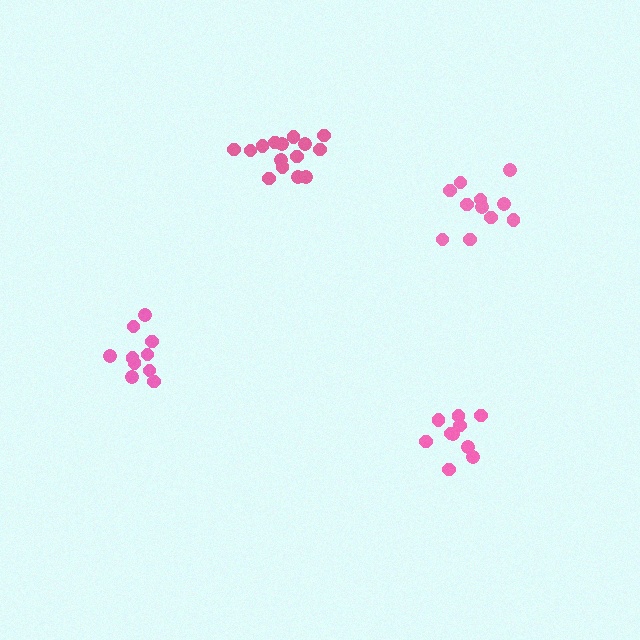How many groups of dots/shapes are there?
There are 4 groups.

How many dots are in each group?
Group 1: 11 dots, Group 2: 11 dots, Group 3: 10 dots, Group 4: 15 dots (47 total).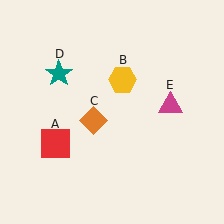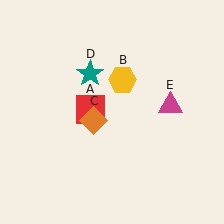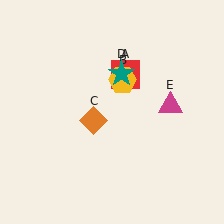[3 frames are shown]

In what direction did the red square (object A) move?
The red square (object A) moved up and to the right.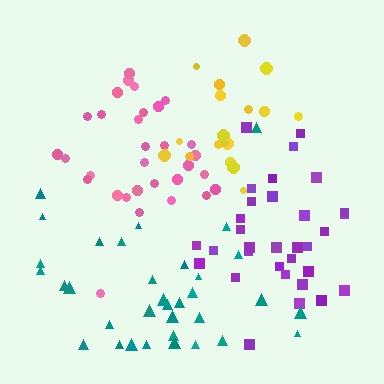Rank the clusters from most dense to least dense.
pink, purple, yellow, teal.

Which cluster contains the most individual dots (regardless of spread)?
Teal (34).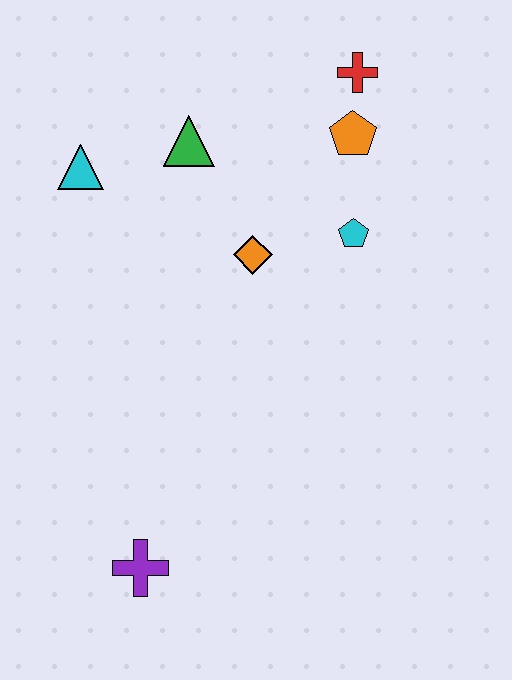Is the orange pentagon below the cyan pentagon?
No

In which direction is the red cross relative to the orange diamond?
The red cross is above the orange diamond.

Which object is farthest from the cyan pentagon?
The purple cross is farthest from the cyan pentagon.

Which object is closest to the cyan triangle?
The green triangle is closest to the cyan triangle.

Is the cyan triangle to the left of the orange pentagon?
Yes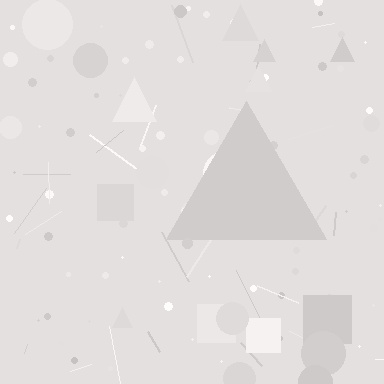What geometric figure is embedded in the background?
A triangle is embedded in the background.